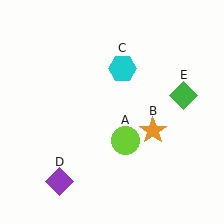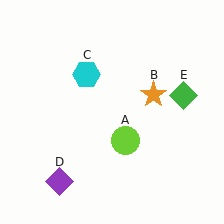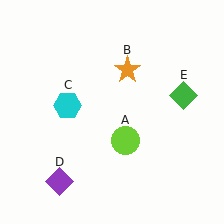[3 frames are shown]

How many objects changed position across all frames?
2 objects changed position: orange star (object B), cyan hexagon (object C).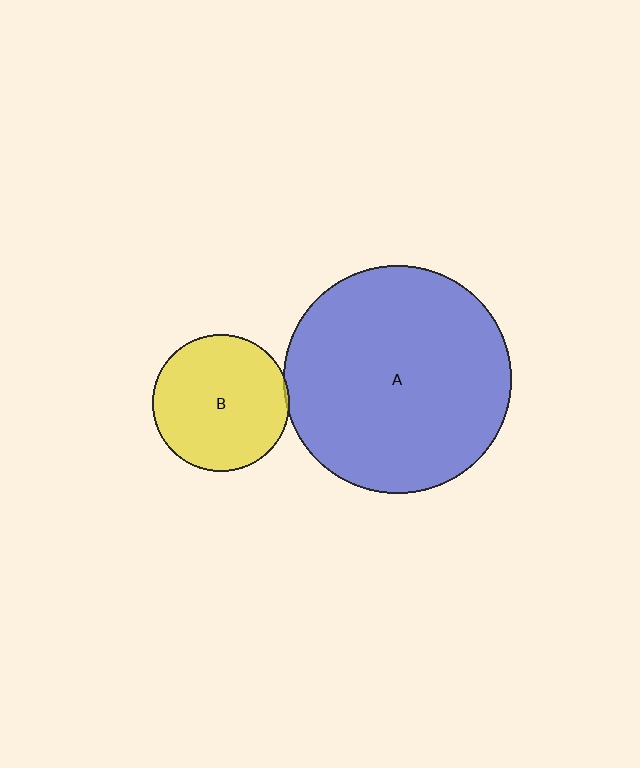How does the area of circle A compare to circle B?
Approximately 2.8 times.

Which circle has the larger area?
Circle A (blue).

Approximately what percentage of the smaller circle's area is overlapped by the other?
Approximately 5%.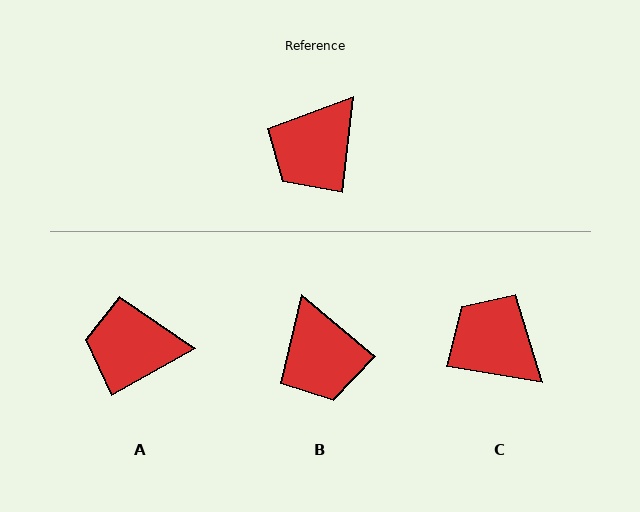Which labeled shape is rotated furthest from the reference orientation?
C, about 93 degrees away.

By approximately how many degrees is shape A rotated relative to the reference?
Approximately 54 degrees clockwise.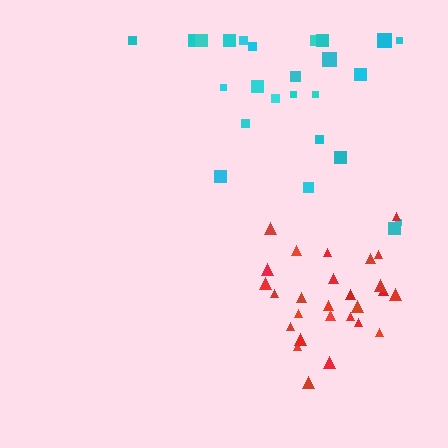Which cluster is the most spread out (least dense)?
Cyan.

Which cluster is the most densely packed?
Red.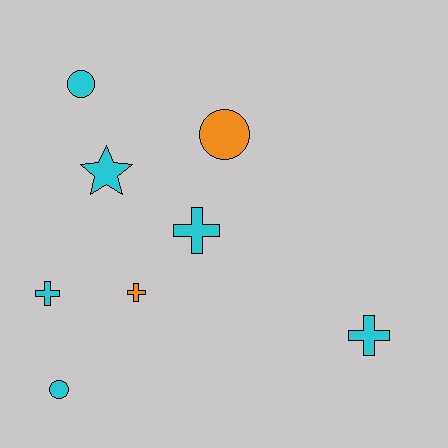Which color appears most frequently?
Cyan, with 6 objects.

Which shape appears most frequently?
Cross, with 4 objects.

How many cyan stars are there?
There is 1 cyan star.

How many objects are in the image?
There are 8 objects.